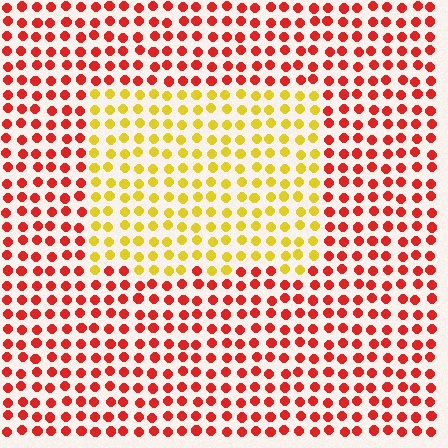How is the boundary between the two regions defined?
The boundary is defined purely by a slight shift in hue (about 55 degrees). Spacing, size, and orientation are identical on both sides.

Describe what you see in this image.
The image is filled with small red elements in a uniform arrangement. A rectangle-shaped region is visible where the elements are tinted to a slightly different hue, forming a subtle color boundary.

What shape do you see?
I see a rectangle.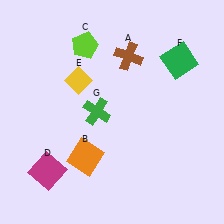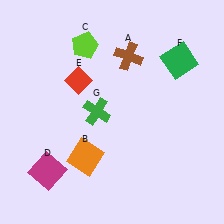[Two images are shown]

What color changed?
The diamond (E) changed from yellow in Image 1 to red in Image 2.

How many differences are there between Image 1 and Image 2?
There is 1 difference between the two images.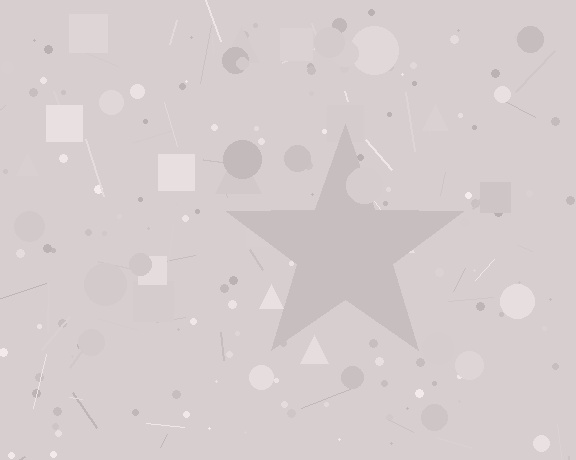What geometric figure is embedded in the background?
A star is embedded in the background.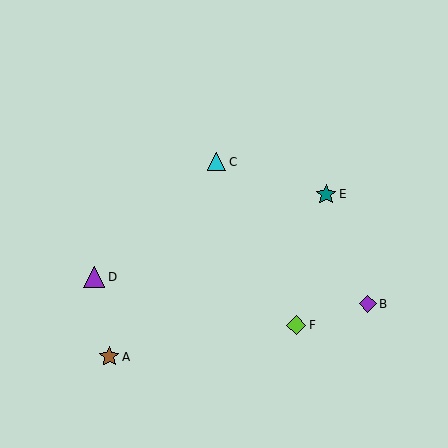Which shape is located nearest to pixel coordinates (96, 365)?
The brown star (labeled A) at (109, 357) is nearest to that location.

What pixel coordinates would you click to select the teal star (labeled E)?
Click at (326, 194) to select the teal star E.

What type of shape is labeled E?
Shape E is a teal star.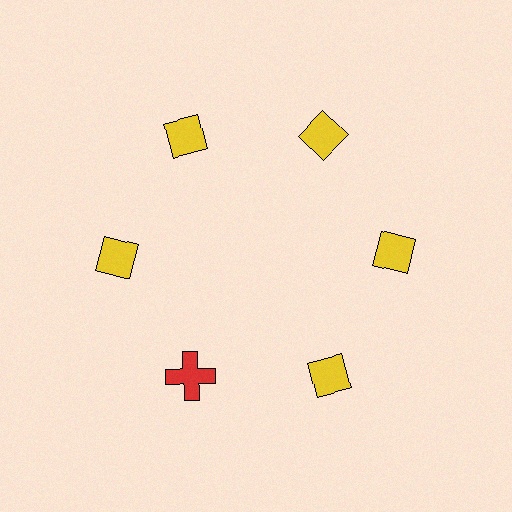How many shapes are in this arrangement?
There are 6 shapes arranged in a ring pattern.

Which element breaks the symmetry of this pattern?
The red cross at roughly the 7 o'clock position breaks the symmetry. All other shapes are yellow diamonds.